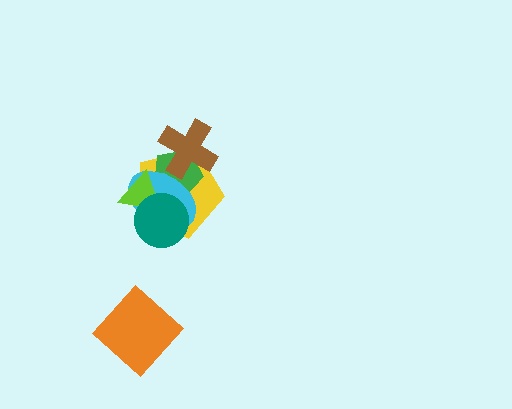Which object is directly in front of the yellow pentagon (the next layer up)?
The green pentagon is directly in front of the yellow pentagon.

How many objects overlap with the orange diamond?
0 objects overlap with the orange diamond.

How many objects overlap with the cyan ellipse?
5 objects overlap with the cyan ellipse.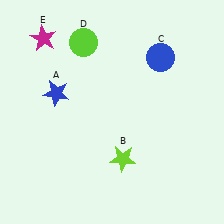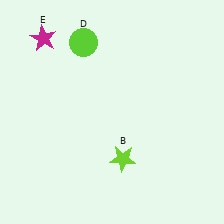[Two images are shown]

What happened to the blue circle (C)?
The blue circle (C) was removed in Image 2. It was in the top-right area of Image 1.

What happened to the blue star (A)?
The blue star (A) was removed in Image 2. It was in the top-left area of Image 1.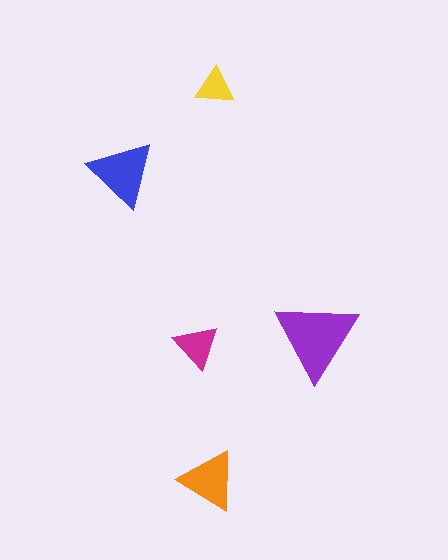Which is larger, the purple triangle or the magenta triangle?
The purple one.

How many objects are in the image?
There are 5 objects in the image.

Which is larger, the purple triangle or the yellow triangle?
The purple one.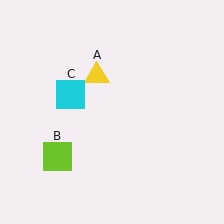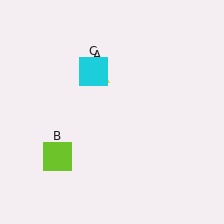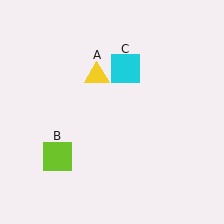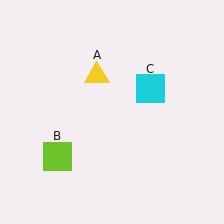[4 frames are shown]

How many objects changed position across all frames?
1 object changed position: cyan square (object C).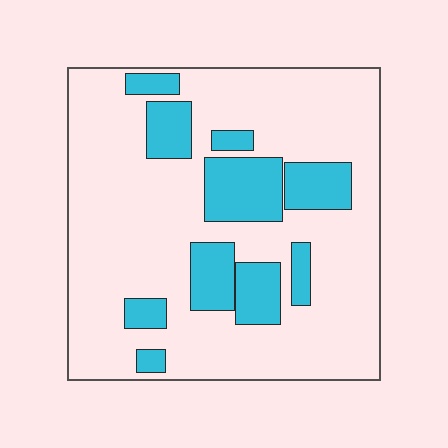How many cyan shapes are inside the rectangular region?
10.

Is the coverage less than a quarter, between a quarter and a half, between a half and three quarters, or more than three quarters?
Less than a quarter.